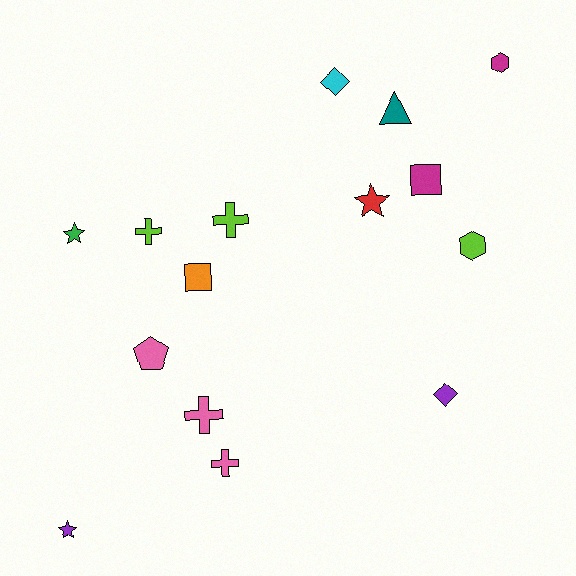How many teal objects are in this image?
There is 1 teal object.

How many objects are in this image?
There are 15 objects.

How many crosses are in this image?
There are 4 crosses.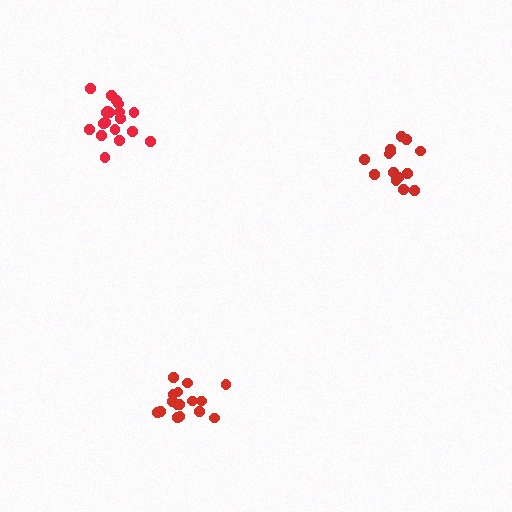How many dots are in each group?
Group 1: 16 dots, Group 2: 19 dots, Group 3: 15 dots (50 total).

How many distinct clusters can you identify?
There are 3 distinct clusters.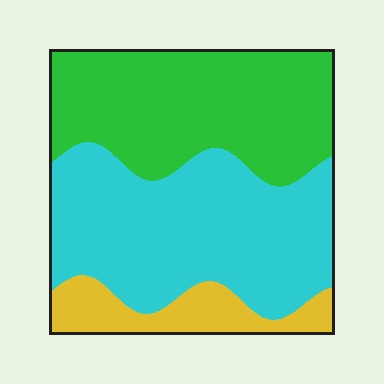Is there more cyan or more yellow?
Cyan.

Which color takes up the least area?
Yellow, at roughly 15%.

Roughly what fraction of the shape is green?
Green takes up about two fifths (2/5) of the shape.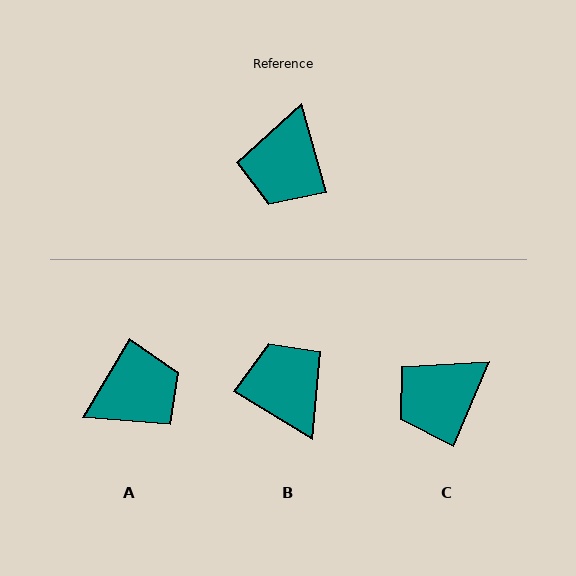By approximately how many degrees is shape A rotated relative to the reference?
Approximately 134 degrees counter-clockwise.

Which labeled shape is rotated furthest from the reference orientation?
B, about 137 degrees away.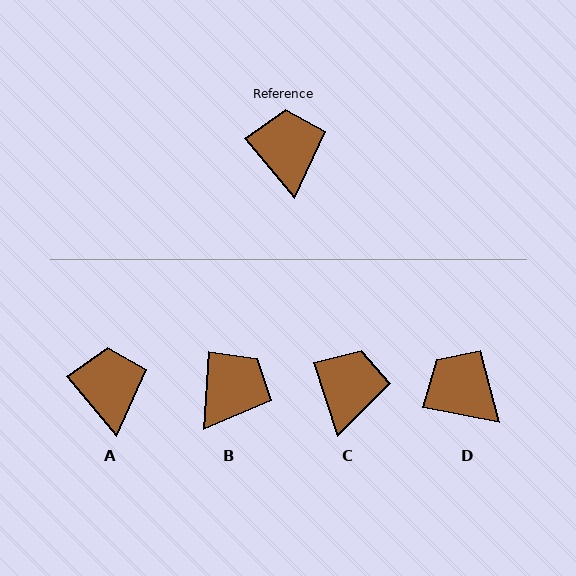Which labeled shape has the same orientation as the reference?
A.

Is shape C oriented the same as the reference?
No, it is off by about 21 degrees.